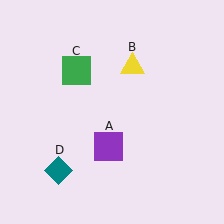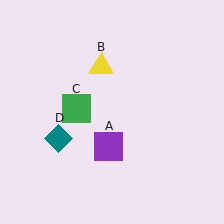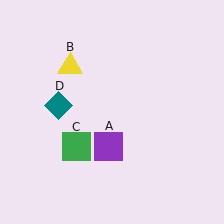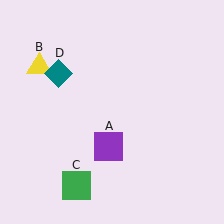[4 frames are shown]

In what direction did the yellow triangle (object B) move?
The yellow triangle (object B) moved left.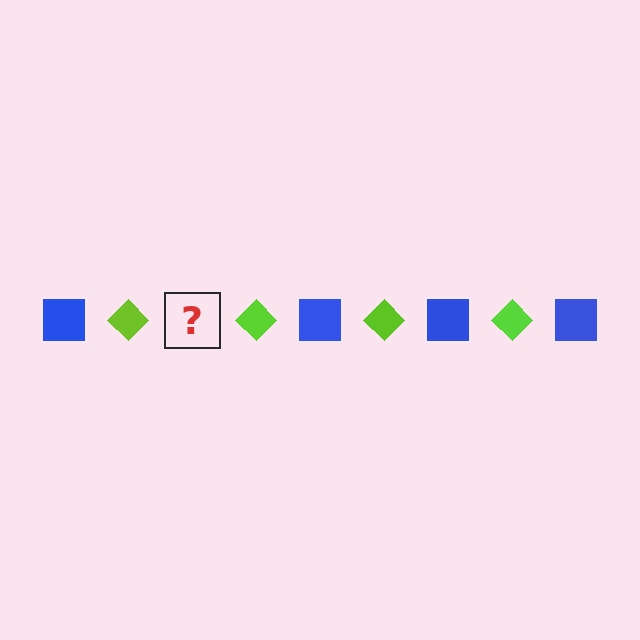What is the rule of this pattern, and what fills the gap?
The rule is that the pattern alternates between blue square and lime diamond. The gap should be filled with a blue square.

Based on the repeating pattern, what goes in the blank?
The blank should be a blue square.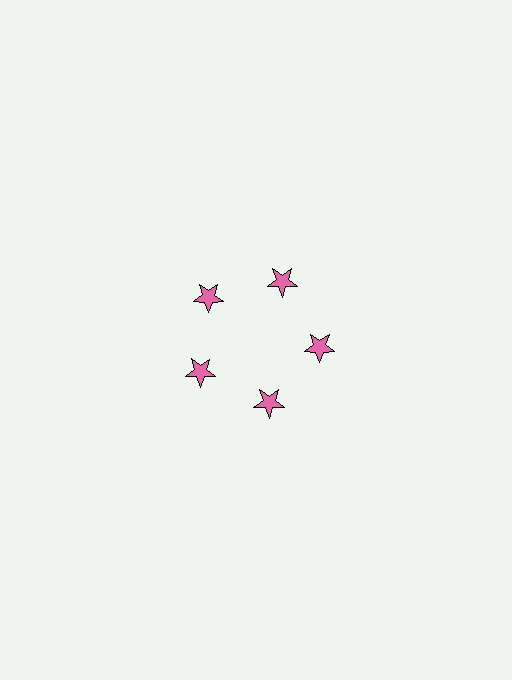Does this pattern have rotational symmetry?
Yes, this pattern has 5-fold rotational symmetry. It looks the same after rotating 72 degrees around the center.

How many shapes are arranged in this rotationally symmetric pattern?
There are 5 shapes, arranged in 5 groups of 1.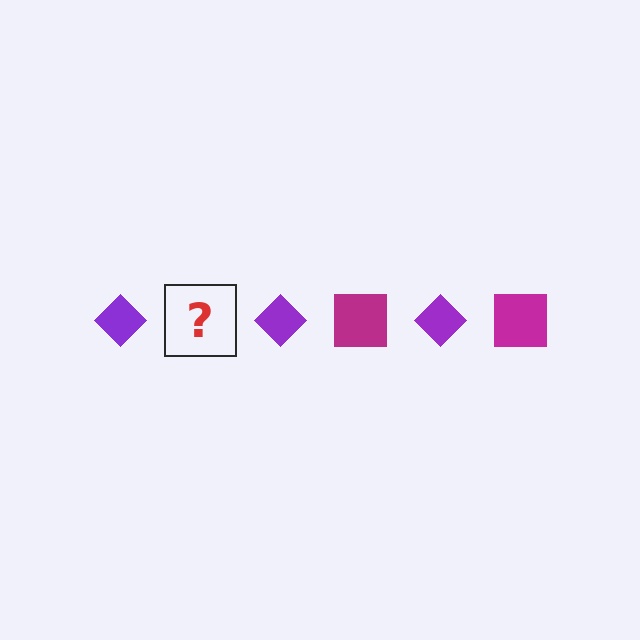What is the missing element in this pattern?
The missing element is a magenta square.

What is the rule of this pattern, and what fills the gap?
The rule is that the pattern alternates between purple diamond and magenta square. The gap should be filled with a magenta square.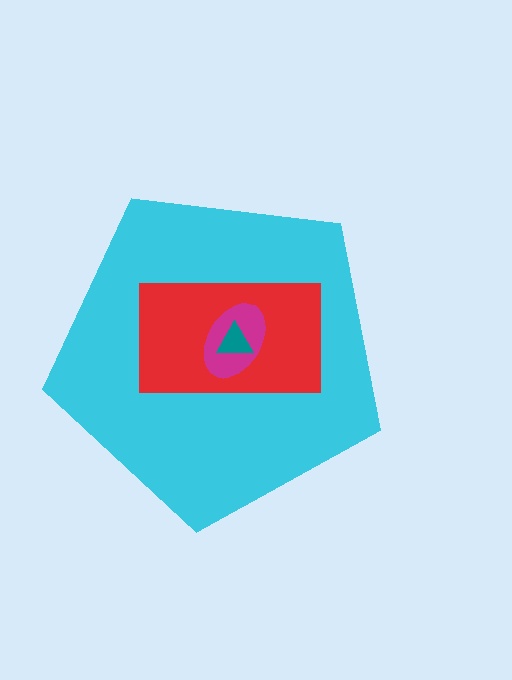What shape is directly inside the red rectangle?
The magenta ellipse.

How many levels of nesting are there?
4.